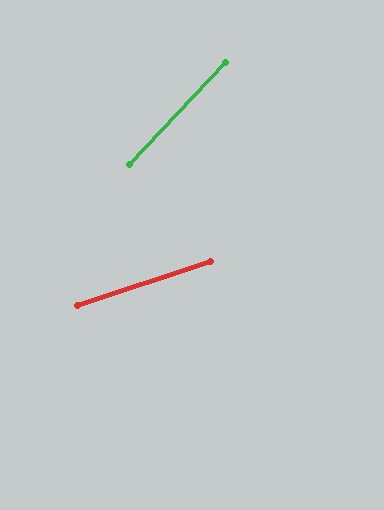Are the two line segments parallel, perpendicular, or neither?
Neither parallel nor perpendicular — they differ by about 28°.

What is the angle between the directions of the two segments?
Approximately 28 degrees.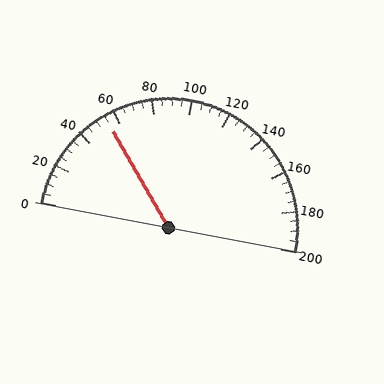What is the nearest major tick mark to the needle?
The nearest major tick mark is 60.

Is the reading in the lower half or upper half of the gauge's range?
The reading is in the lower half of the range (0 to 200).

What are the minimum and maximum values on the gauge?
The gauge ranges from 0 to 200.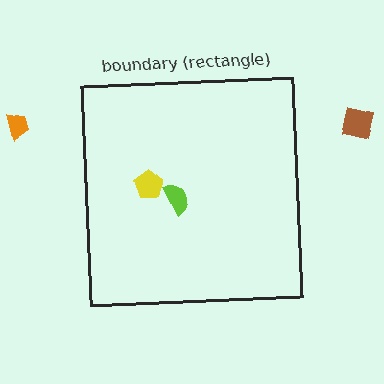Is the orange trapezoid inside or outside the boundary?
Outside.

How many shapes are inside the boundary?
2 inside, 2 outside.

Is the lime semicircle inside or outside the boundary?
Inside.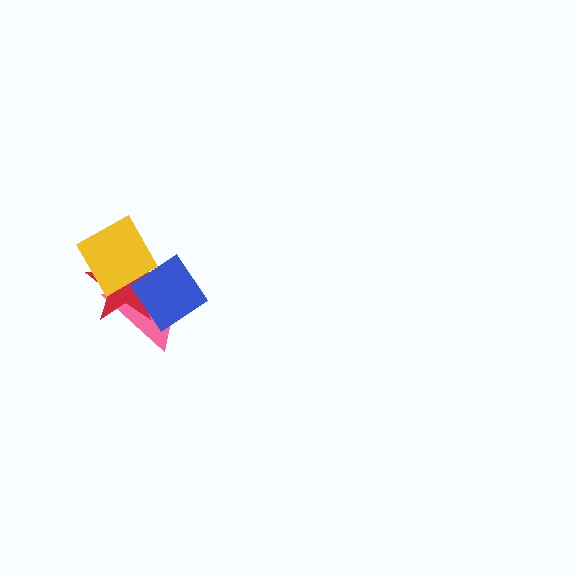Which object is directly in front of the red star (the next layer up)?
The yellow square is directly in front of the red star.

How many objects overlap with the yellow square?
2 objects overlap with the yellow square.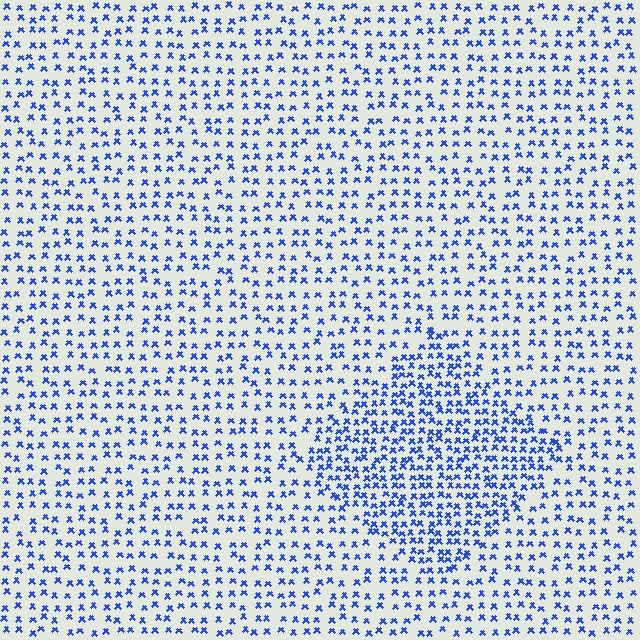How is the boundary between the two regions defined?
The boundary is defined by a change in element density (approximately 1.8x ratio). All elements are the same color, size, and shape.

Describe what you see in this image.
The image contains small blue elements arranged at two different densities. A diamond-shaped region is visible where the elements are more densely packed than the surrounding area.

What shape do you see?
I see a diamond.